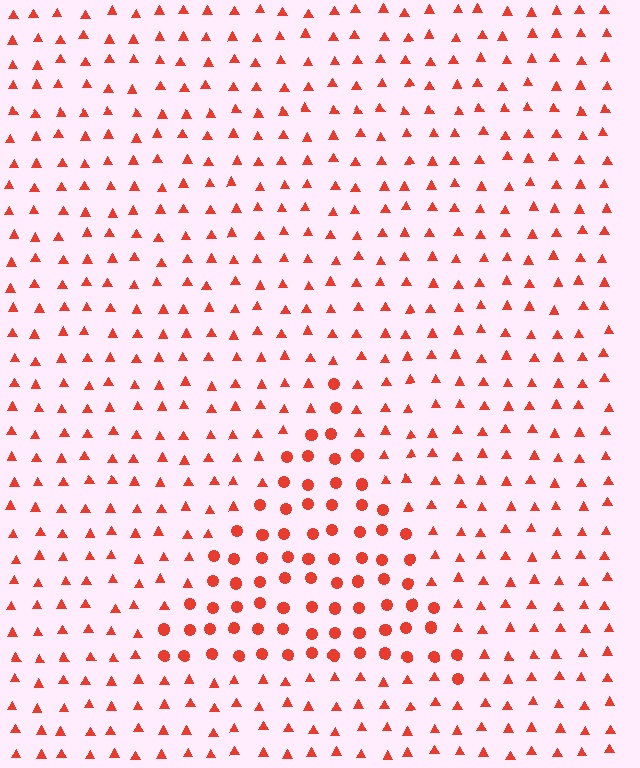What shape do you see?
I see a triangle.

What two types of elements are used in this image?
The image uses circles inside the triangle region and triangles outside it.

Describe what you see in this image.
The image is filled with small red elements arranged in a uniform grid. A triangle-shaped region contains circles, while the surrounding area contains triangles. The boundary is defined purely by the change in element shape.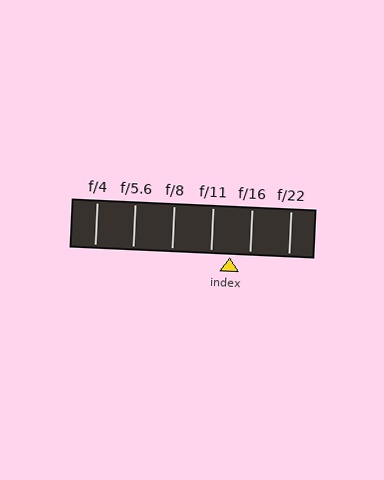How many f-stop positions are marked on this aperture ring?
There are 6 f-stop positions marked.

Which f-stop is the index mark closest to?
The index mark is closest to f/11.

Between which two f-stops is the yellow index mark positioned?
The index mark is between f/11 and f/16.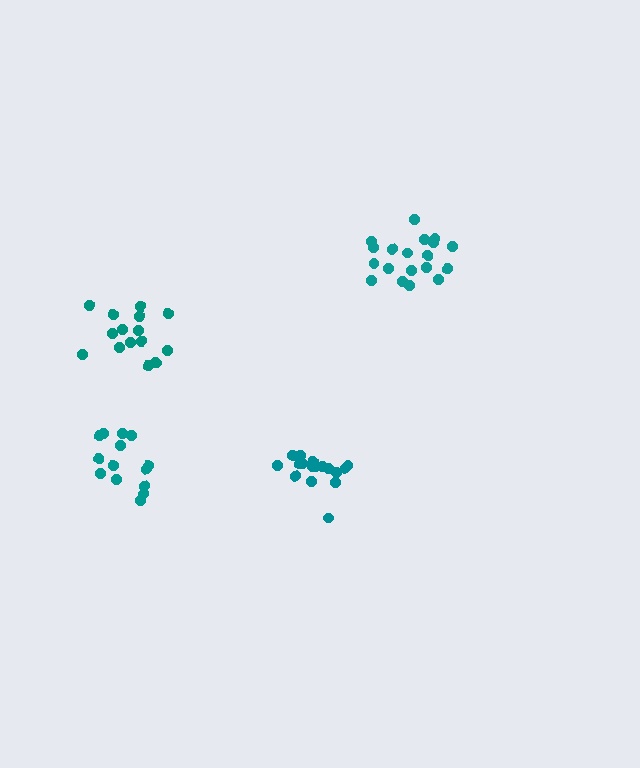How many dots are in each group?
Group 1: 19 dots, Group 2: 15 dots, Group 3: 14 dots, Group 4: 17 dots (65 total).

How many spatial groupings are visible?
There are 4 spatial groupings.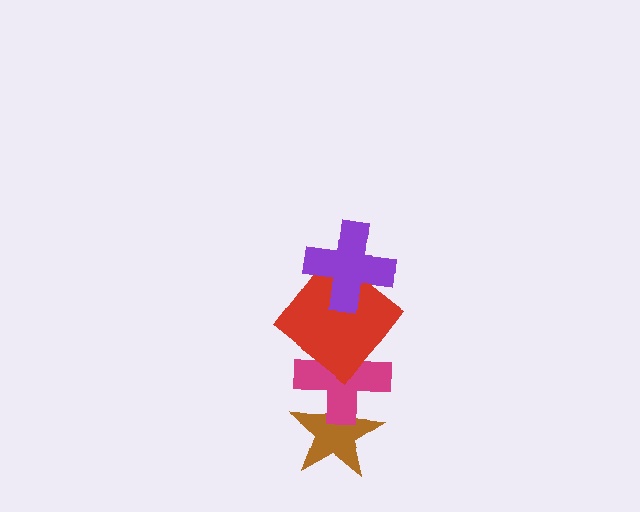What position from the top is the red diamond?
The red diamond is 2nd from the top.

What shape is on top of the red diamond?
The purple cross is on top of the red diamond.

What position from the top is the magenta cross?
The magenta cross is 3rd from the top.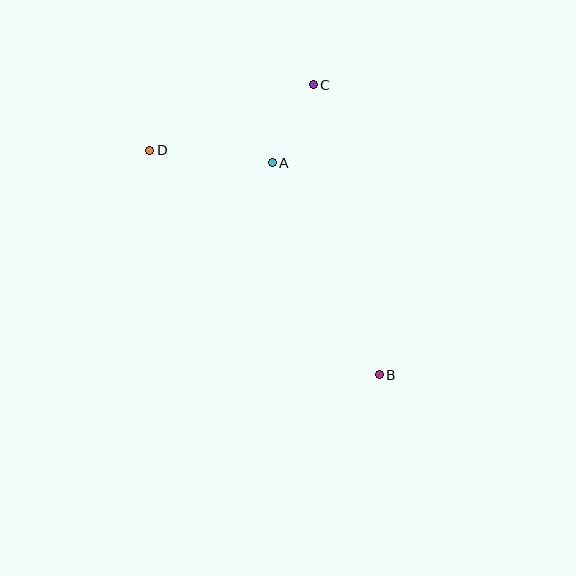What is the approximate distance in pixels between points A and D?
The distance between A and D is approximately 123 pixels.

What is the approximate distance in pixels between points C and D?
The distance between C and D is approximately 176 pixels.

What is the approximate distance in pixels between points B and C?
The distance between B and C is approximately 298 pixels.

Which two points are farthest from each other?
Points B and D are farthest from each other.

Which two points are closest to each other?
Points A and C are closest to each other.